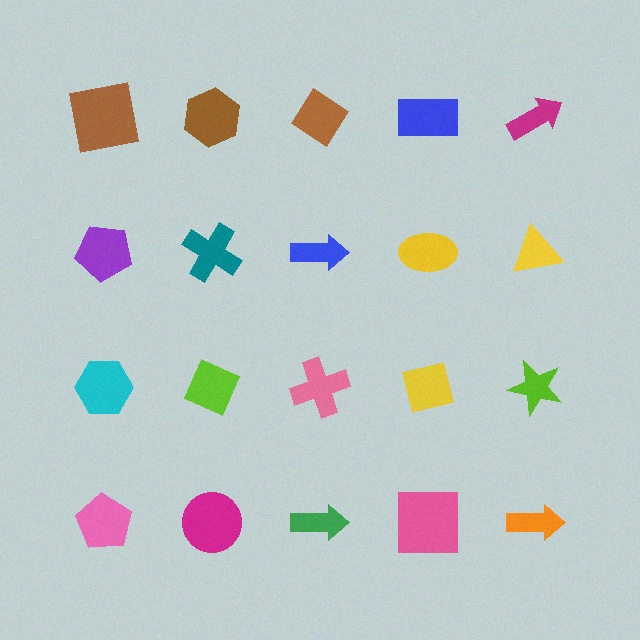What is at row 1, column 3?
A brown diamond.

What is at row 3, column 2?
A lime diamond.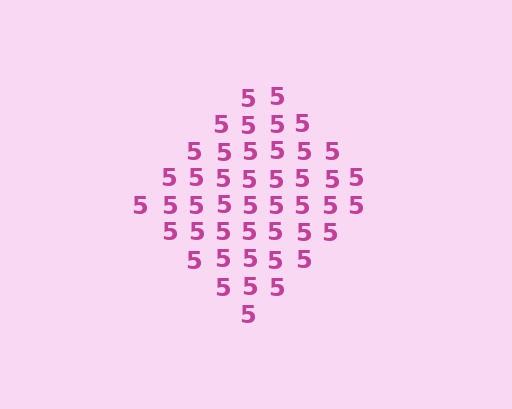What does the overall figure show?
The overall figure shows a diamond.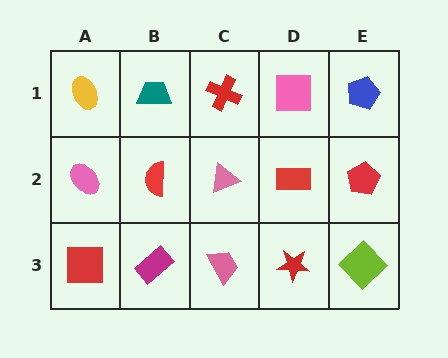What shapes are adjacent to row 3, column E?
A red pentagon (row 2, column E), a red star (row 3, column D).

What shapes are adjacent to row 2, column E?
A blue pentagon (row 1, column E), a lime diamond (row 3, column E), a red rectangle (row 2, column D).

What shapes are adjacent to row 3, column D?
A red rectangle (row 2, column D), a pink trapezoid (row 3, column C), a lime diamond (row 3, column E).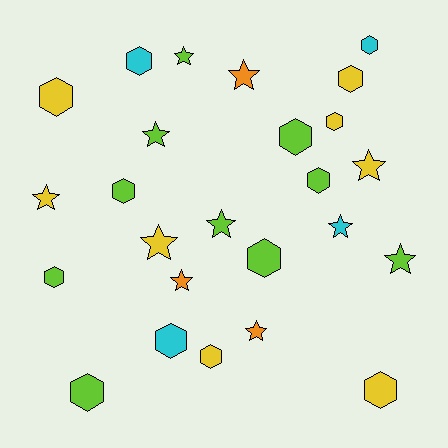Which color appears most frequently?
Lime, with 10 objects.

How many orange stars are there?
There are 3 orange stars.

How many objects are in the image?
There are 25 objects.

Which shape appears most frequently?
Hexagon, with 14 objects.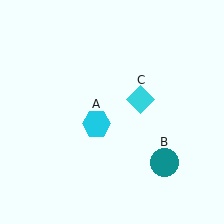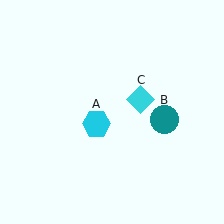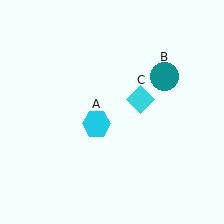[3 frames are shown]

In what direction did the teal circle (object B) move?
The teal circle (object B) moved up.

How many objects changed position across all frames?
1 object changed position: teal circle (object B).